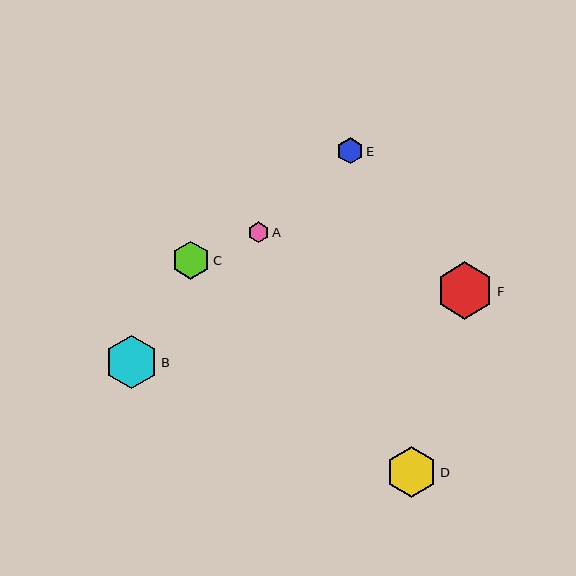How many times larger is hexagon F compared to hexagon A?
Hexagon F is approximately 2.8 times the size of hexagon A.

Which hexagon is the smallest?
Hexagon A is the smallest with a size of approximately 21 pixels.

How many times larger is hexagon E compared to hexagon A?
Hexagon E is approximately 1.3 times the size of hexagon A.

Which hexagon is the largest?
Hexagon F is the largest with a size of approximately 57 pixels.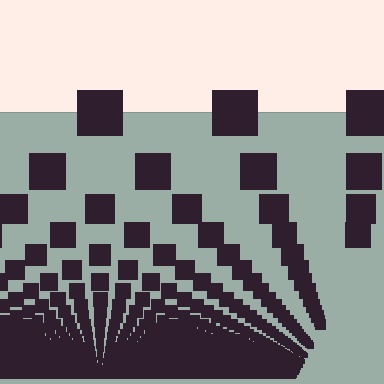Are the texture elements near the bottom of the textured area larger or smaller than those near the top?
Smaller. The gradient is inverted — elements near the bottom are smaller and denser.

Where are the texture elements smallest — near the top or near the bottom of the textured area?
Near the bottom.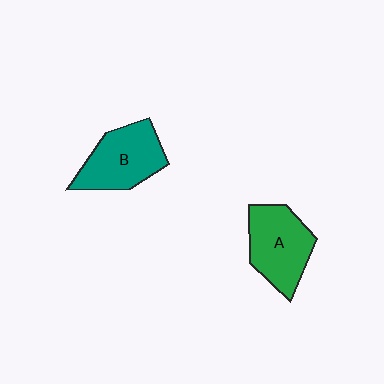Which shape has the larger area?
Shape A (green).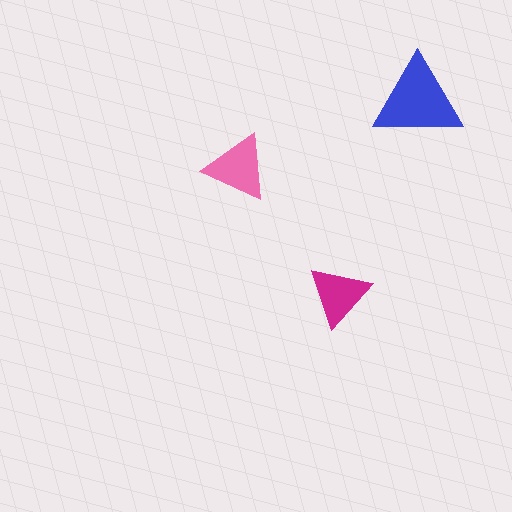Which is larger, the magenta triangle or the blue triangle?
The blue one.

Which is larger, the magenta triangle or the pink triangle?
The pink one.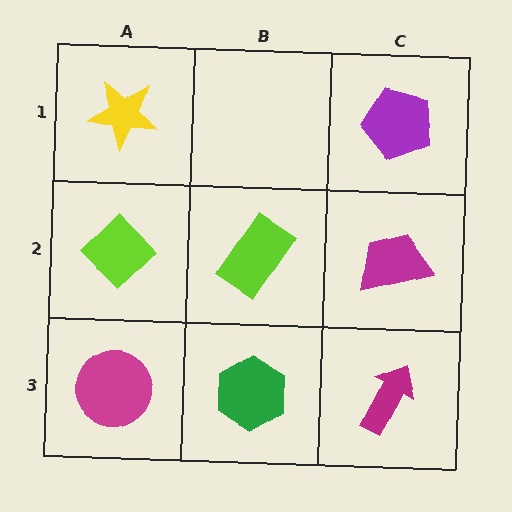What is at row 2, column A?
A lime diamond.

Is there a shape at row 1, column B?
No, that cell is empty.